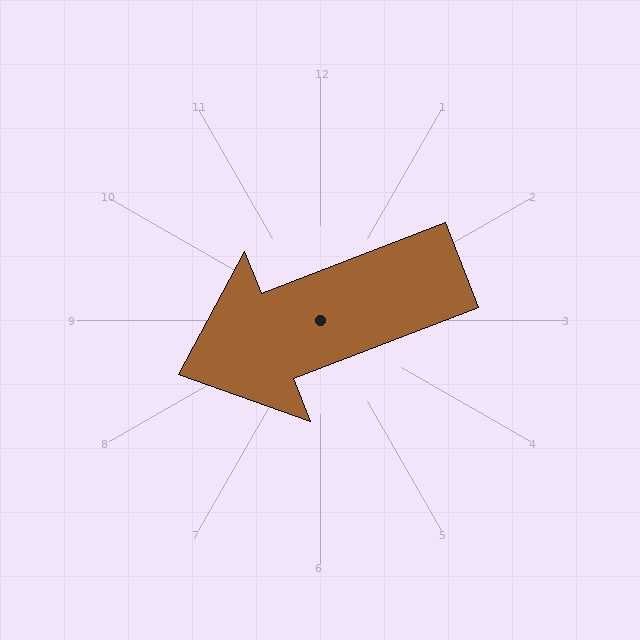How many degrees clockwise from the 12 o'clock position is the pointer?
Approximately 249 degrees.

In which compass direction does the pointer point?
West.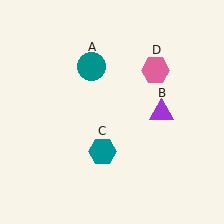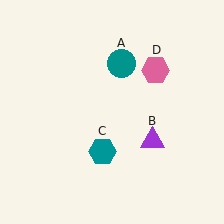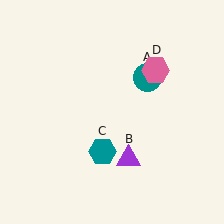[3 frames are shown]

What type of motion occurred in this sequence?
The teal circle (object A), purple triangle (object B) rotated clockwise around the center of the scene.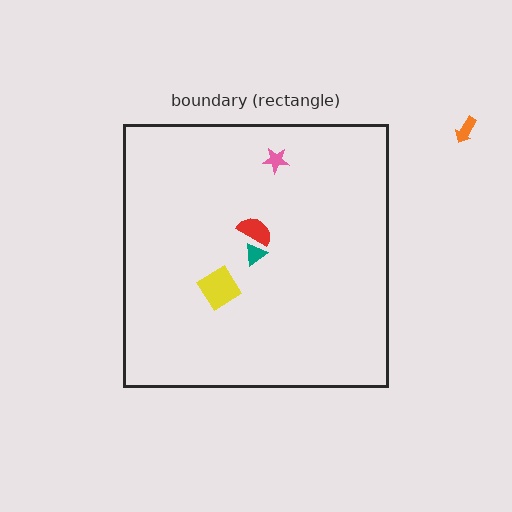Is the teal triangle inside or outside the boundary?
Inside.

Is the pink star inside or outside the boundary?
Inside.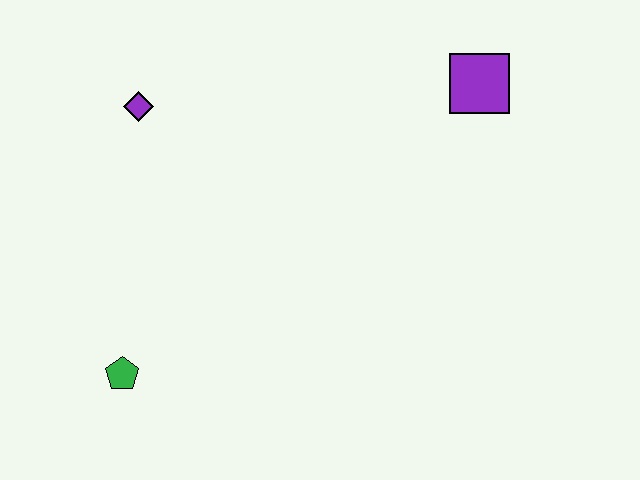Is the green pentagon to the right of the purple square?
No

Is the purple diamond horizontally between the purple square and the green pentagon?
Yes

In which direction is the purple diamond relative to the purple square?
The purple diamond is to the left of the purple square.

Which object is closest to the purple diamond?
The green pentagon is closest to the purple diamond.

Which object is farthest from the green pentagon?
The purple square is farthest from the green pentagon.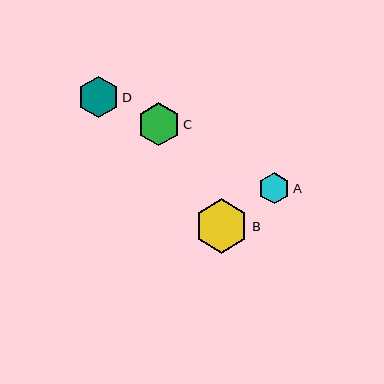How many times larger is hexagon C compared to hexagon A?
Hexagon C is approximately 1.4 times the size of hexagon A.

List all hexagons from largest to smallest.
From largest to smallest: B, C, D, A.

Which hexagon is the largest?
Hexagon B is the largest with a size of approximately 54 pixels.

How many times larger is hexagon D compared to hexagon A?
Hexagon D is approximately 1.3 times the size of hexagon A.